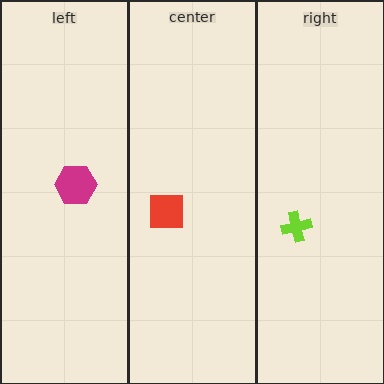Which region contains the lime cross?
The right region.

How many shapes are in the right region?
1.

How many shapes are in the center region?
1.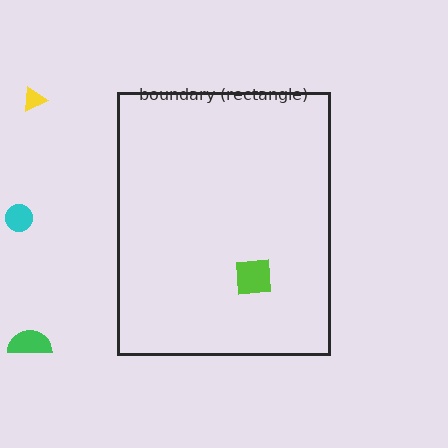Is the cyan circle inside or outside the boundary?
Outside.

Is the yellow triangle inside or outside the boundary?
Outside.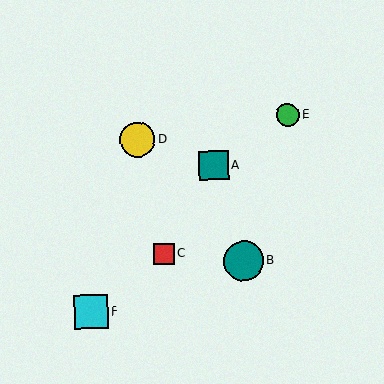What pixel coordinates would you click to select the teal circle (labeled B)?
Click at (244, 261) to select the teal circle B.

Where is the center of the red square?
The center of the red square is at (164, 254).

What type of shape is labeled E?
Shape E is a green circle.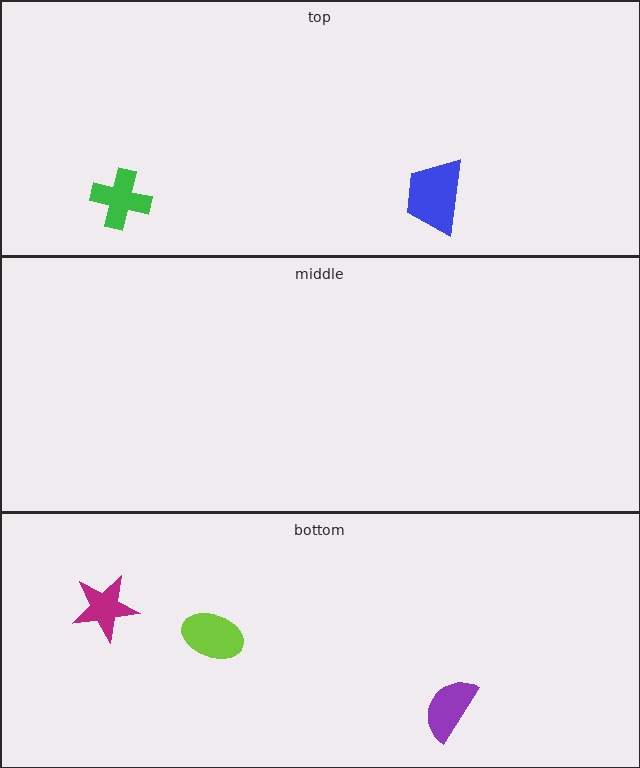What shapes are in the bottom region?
The magenta star, the purple semicircle, the lime ellipse.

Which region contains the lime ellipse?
The bottom region.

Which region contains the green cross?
The top region.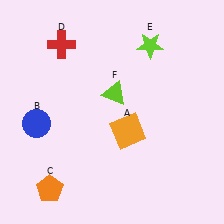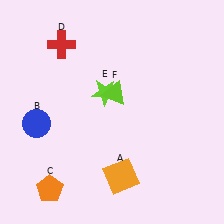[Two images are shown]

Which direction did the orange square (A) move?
The orange square (A) moved down.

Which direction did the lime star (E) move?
The lime star (E) moved down.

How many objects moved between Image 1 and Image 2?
2 objects moved between the two images.